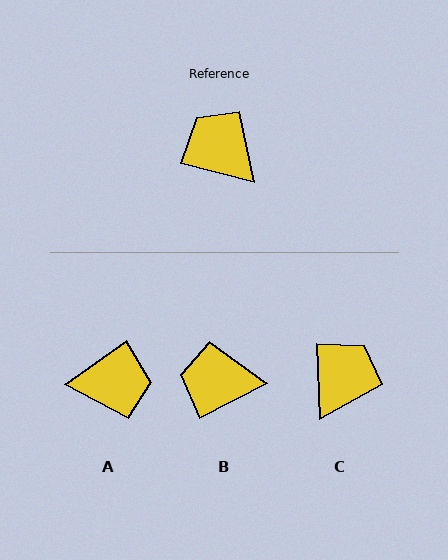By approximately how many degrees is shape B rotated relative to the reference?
Approximately 42 degrees counter-clockwise.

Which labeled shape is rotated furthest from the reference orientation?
A, about 130 degrees away.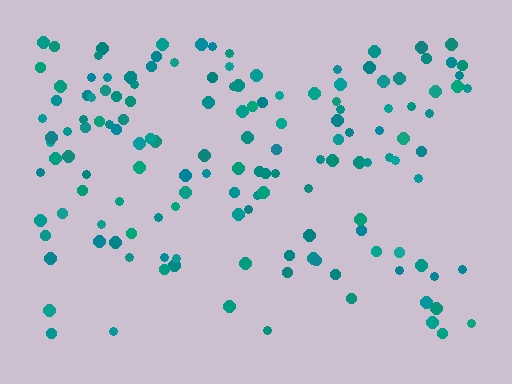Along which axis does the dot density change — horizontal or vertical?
Vertical.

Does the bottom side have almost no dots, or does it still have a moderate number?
Still a moderate number, just noticeably fewer than the top.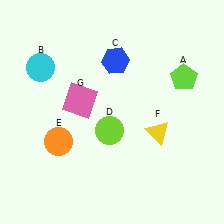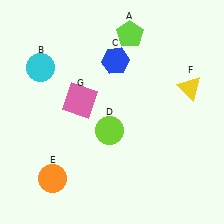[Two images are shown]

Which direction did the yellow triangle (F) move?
The yellow triangle (F) moved up.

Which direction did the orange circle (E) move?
The orange circle (E) moved down.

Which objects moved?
The objects that moved are: the lime pentagon (A), the orange circle (E), the yellow triangle (F).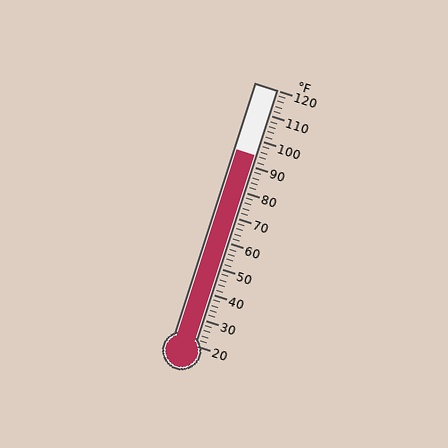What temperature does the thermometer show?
The thermometer shows approximately 94°F.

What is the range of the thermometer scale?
The thermometer scale ranges from 20°F to 120°F.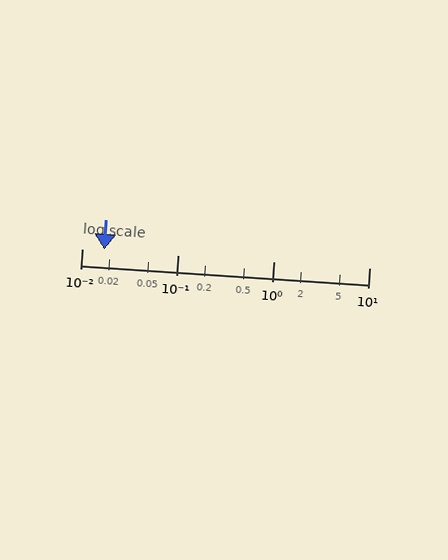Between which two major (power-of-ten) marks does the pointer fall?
The pointer is between 0.01 and 0.1.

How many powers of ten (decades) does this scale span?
The scale spans 3 decades, from 0.01 to 10.